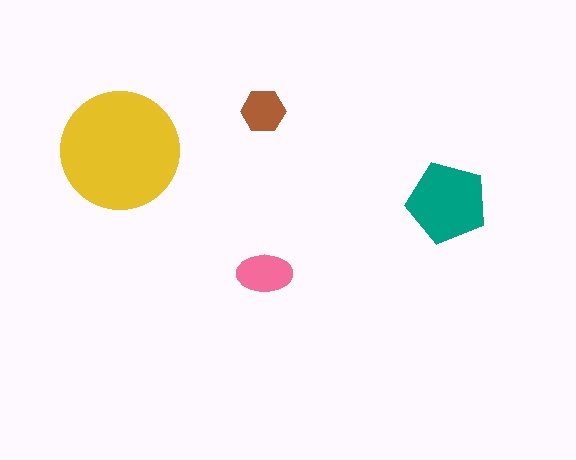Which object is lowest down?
The pink ellipse is bottommost.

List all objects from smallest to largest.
The brown hexagon, the pink ellipse, the teal pentagon, the yellow circle.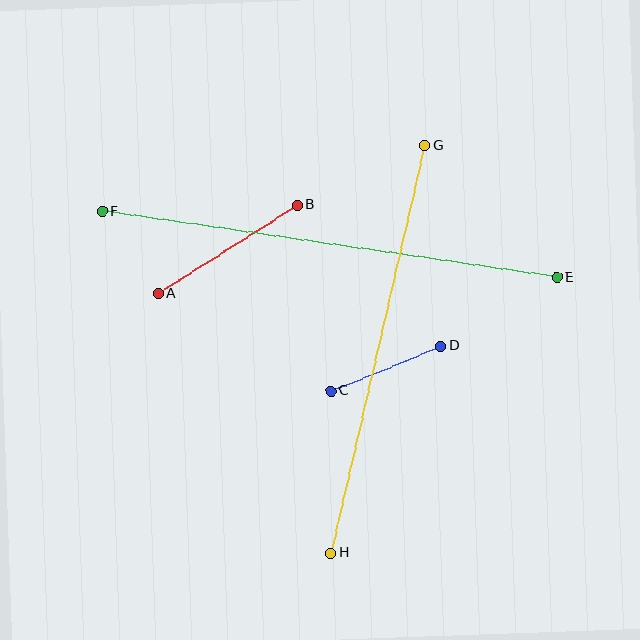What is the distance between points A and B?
The distance is approximately 164 pixels.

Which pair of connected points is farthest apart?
Points E and F are farthest apart.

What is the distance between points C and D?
The distance is approximately 119 pixels.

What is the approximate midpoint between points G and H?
The midpoint is at approximately (378, 349) pixels.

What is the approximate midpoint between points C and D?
The midpoint is at approximately (386, 369) pixels.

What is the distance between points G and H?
The distance is approximately 418 pixels.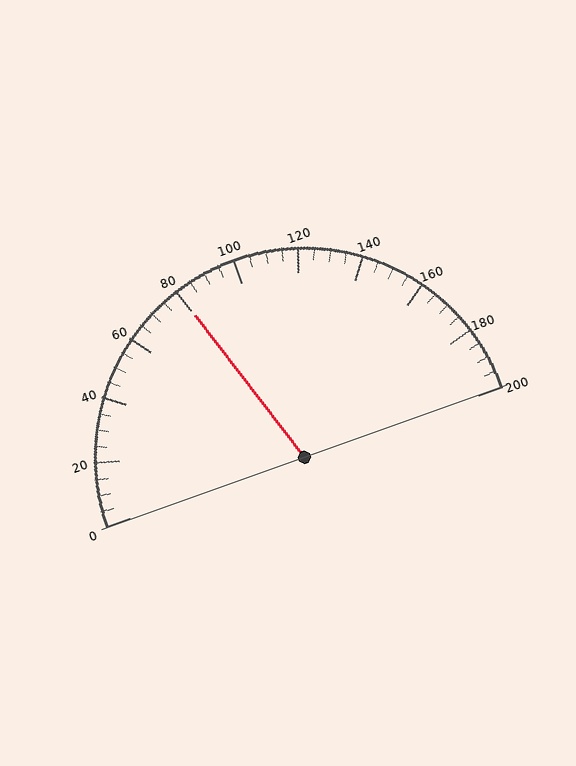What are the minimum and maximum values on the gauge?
The gauge ranges from 0 to 200.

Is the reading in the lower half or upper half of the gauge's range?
The reading is in the lower half of the range (0 to 200).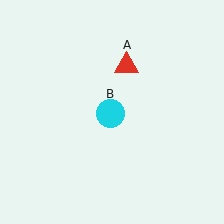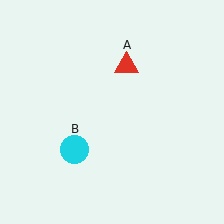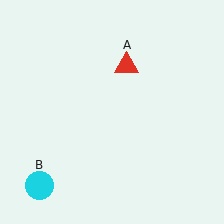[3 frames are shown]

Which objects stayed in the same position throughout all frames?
Red triangle (object A) remained stationary.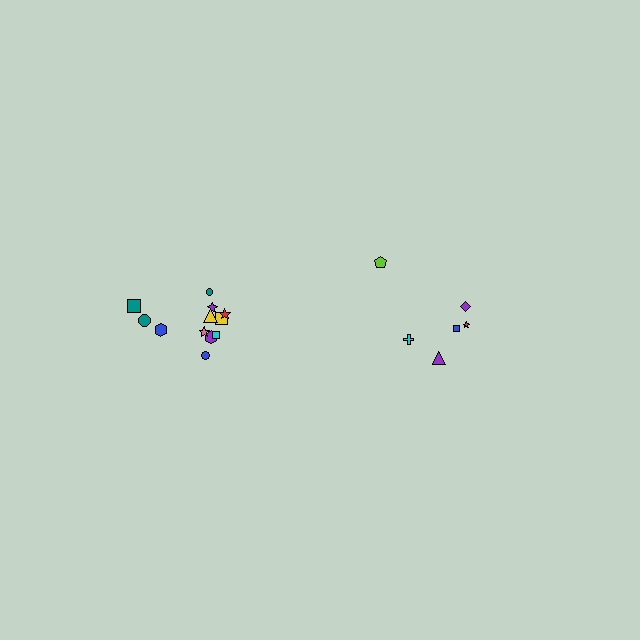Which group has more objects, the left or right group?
The left group.